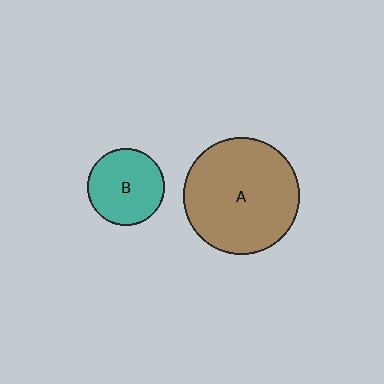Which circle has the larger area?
Circle A (brown).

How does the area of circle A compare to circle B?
Approximately 2.3 times.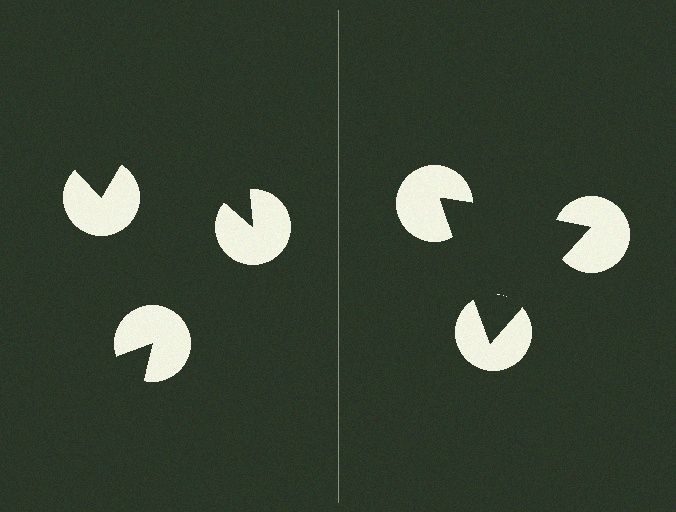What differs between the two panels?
The pac-man discs are positioned identically on both sides; only the wedge orientations differ. On the right they align to a triangle; on the left they are misaligned.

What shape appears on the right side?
An illusory triangle.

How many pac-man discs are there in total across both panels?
6 — 3 on each side.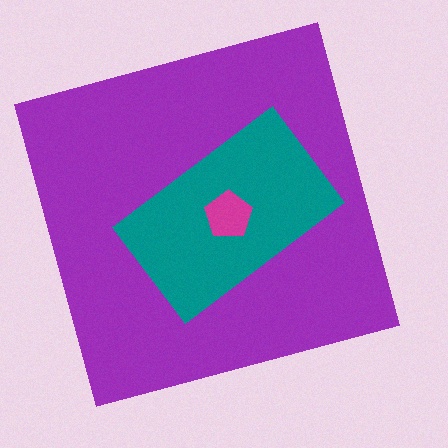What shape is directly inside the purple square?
The teal rectangle.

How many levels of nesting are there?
3.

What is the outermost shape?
The purple square.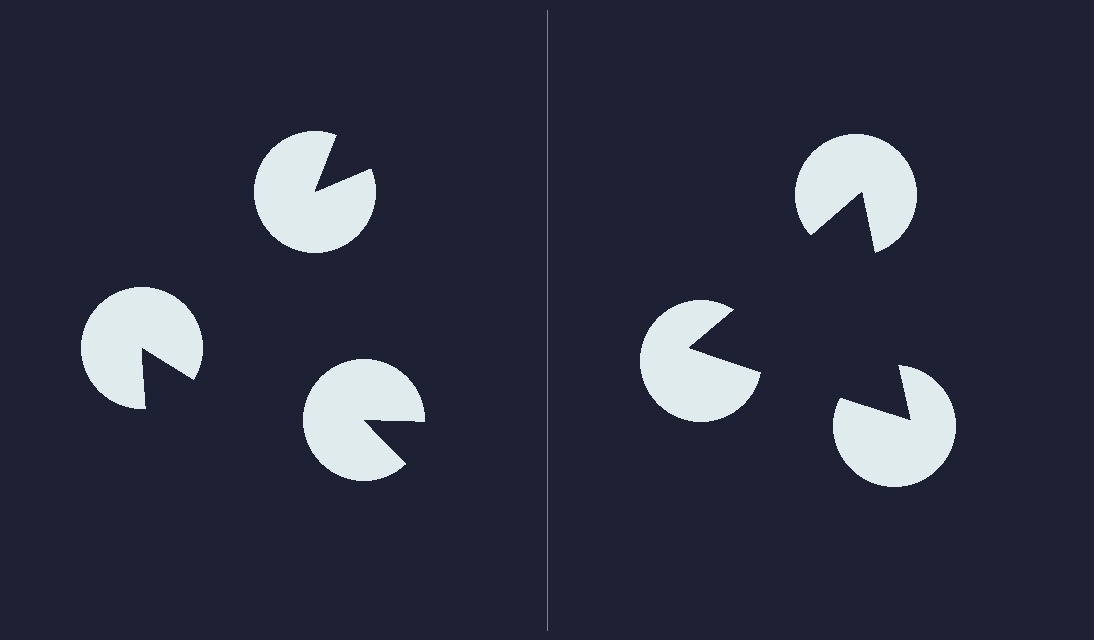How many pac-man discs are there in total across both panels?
6 — 3 on each side.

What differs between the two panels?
The pac-man discs are positioned identically on both sides; only the wedge orientations differ. On the right they align to a triangle; on the left they are misaligned.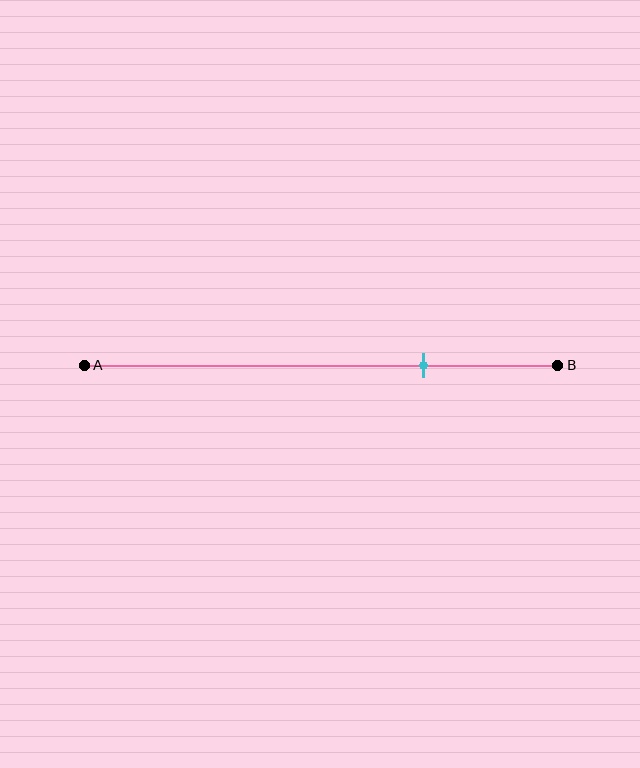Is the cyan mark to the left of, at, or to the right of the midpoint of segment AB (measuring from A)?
The cyan mark is to the right of the midpoint of segment AB.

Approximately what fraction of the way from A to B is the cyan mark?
The cyan mark is approximately 70% of the way from A to B.